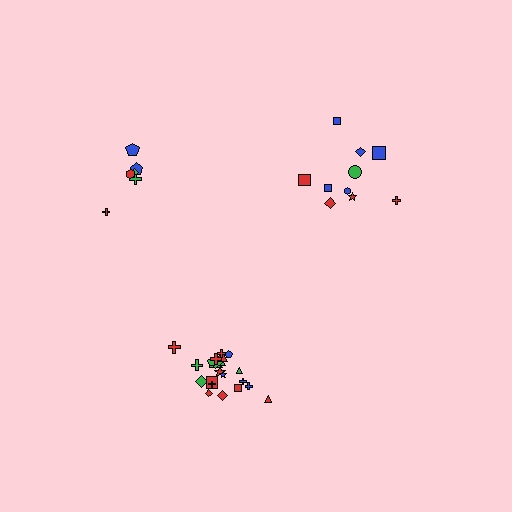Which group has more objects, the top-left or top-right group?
The top-right group.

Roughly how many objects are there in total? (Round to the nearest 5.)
Roughly 40 objects in total.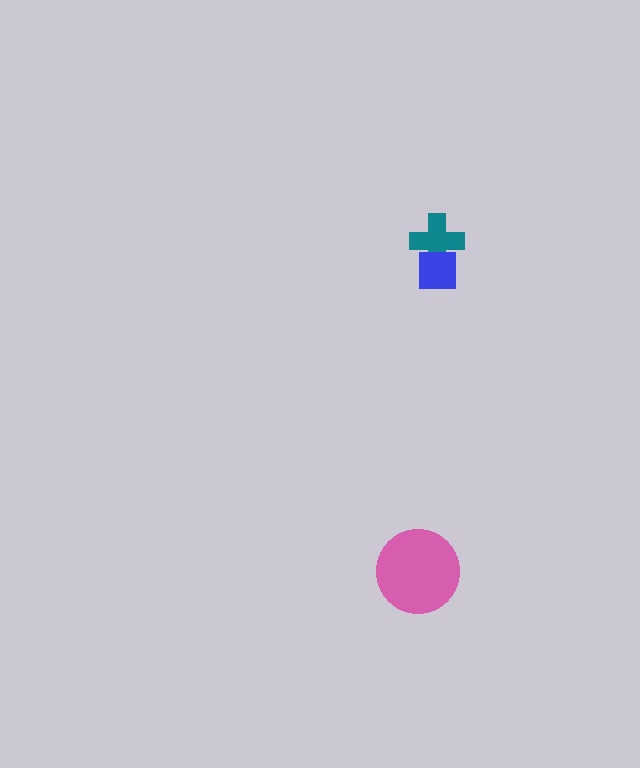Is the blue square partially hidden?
No, no other shape covers it.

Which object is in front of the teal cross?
The blue square is in front of the teal cross.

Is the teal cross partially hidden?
Yes, it is partially covered by another shape.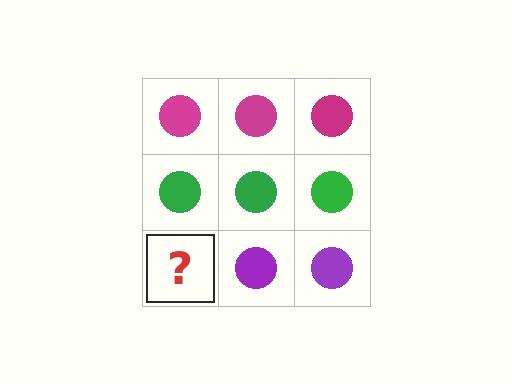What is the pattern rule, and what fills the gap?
The rule is that each row has a consistent color. The gap should be filled with a purple circle.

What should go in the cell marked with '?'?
The missing cell should contain a purple circle.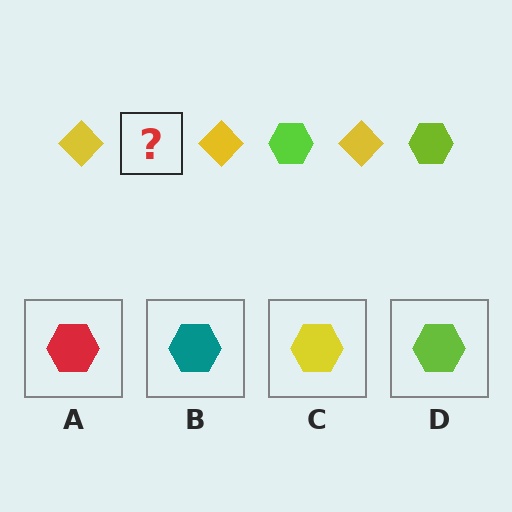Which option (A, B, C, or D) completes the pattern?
D.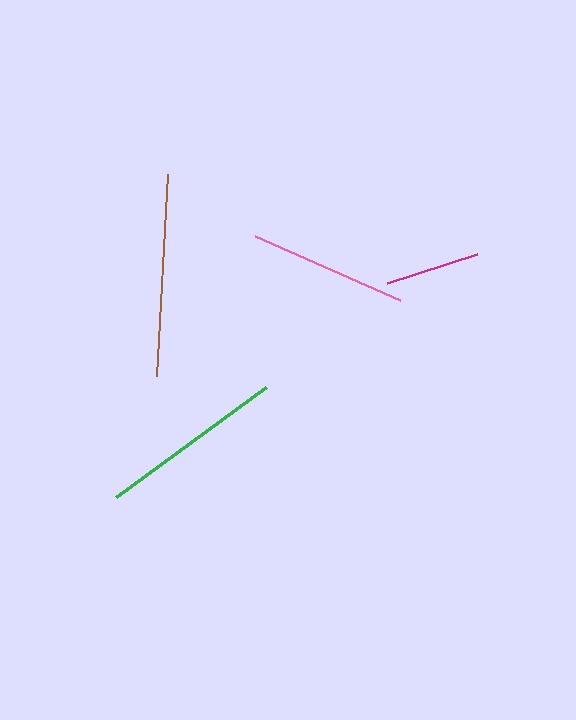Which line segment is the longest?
The brown line is the longest at approximately 202 pixels.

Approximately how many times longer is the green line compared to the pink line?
The green line is approximately 1.2 times the length of the pink line.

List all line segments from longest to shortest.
From longest to shortest: brown, green, pink, magenta.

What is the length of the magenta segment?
The magenta segment is approximately 94 pixels long.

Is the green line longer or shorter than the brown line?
The brown line is longer than the green line.